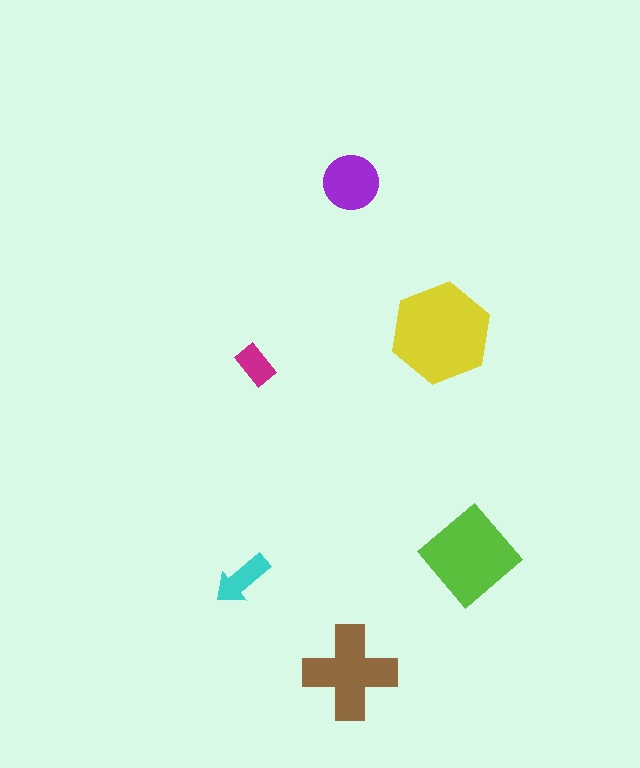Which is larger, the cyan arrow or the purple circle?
The purple circle.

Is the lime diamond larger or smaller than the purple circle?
Larger.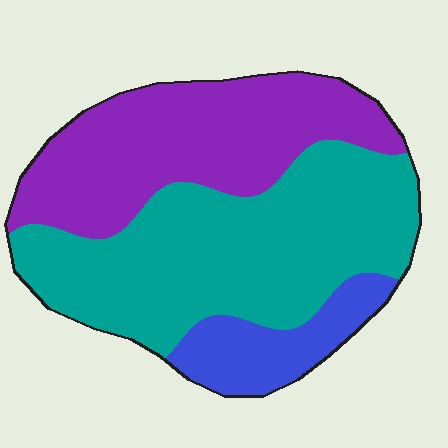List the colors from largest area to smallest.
From largest to smallest: teal, purple, blue.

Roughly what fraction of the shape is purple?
Purple covers 37% of the shape.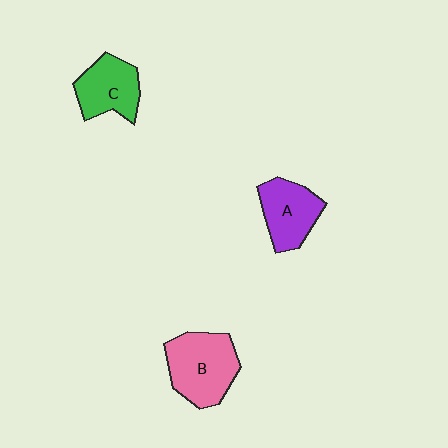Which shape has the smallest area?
Shape C (green).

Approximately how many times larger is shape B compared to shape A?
Approximately 1.3 times.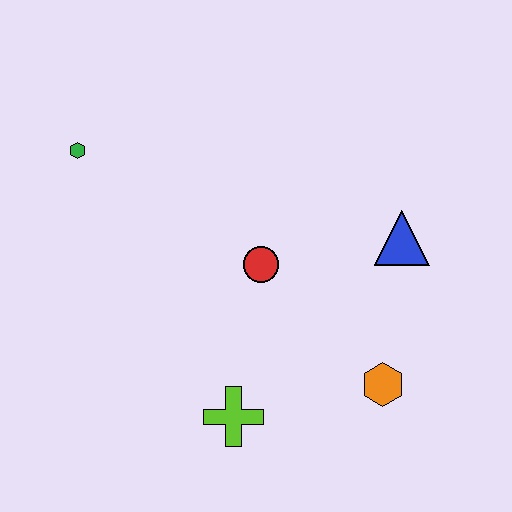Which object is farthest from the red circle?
The green hexagon is farthest from the red circle.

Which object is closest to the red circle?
The blue triangle is closest to the red circle.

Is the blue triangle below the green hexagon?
Yes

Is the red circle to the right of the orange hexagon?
No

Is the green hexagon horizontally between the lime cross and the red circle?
No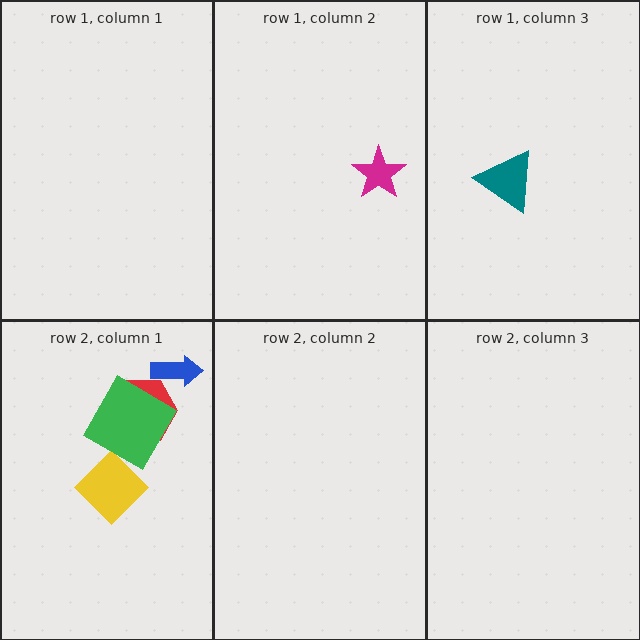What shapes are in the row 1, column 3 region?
The teal triangle.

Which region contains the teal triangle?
The row 1, column 3 region.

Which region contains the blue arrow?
The row 2, column 1 region.